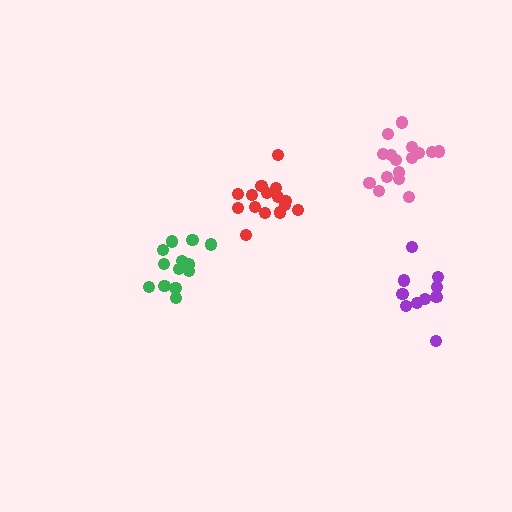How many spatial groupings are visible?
There are 4 spatial groupings.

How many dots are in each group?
Group 1: 16 dots, Group 2: 15 dots, Group 3: 14 dots, Group 4: 10 dots (55 total).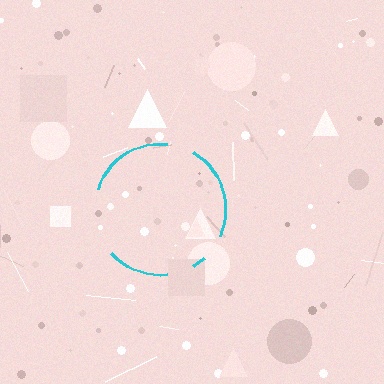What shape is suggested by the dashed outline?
The dashed outline suggests a circle.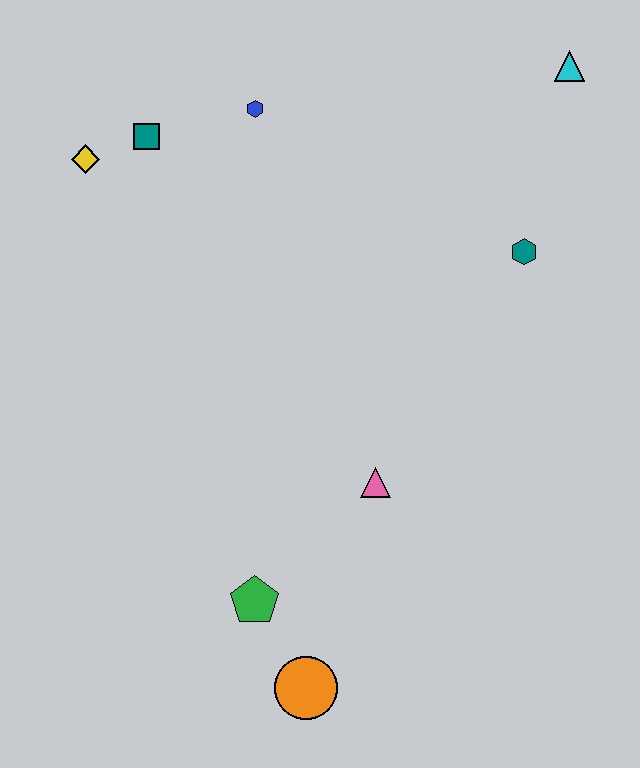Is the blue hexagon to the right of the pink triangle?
No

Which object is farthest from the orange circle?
The cyan triangle is farthest from the orange circle.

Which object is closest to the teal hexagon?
The cyan triangle is closest to the teal hexagon.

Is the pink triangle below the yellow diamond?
Yes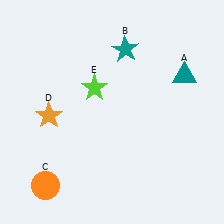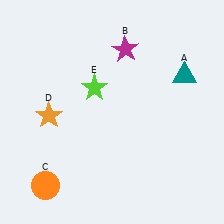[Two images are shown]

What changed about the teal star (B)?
In Image 1, B is teal. In Image 2, it changed to magenta.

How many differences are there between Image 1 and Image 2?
There is 1 difference between the two images.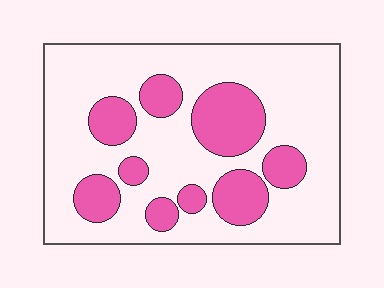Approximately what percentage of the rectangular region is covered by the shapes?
Approximately 25%.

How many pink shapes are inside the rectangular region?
9.